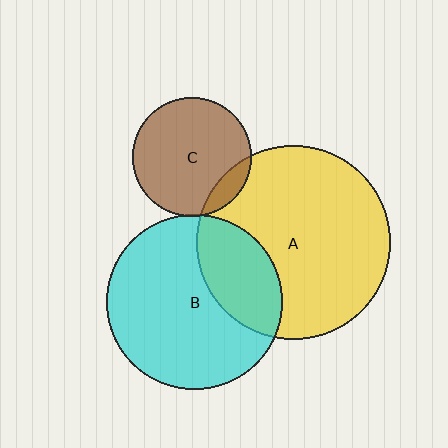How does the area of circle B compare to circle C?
Approximately 2.2 times.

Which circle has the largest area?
Circle A (yellow).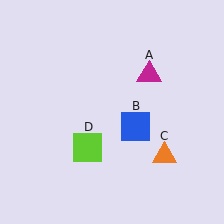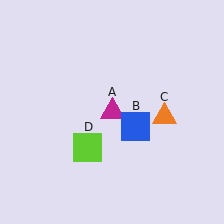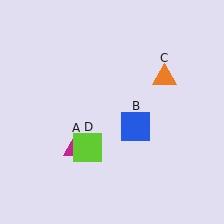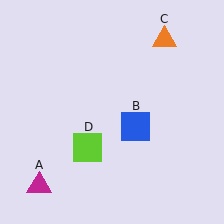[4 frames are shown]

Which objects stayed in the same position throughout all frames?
Blue square (object B) and lime square (object D) remained stationary.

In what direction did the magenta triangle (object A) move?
The magenta triangle (object A) moved down and to the left.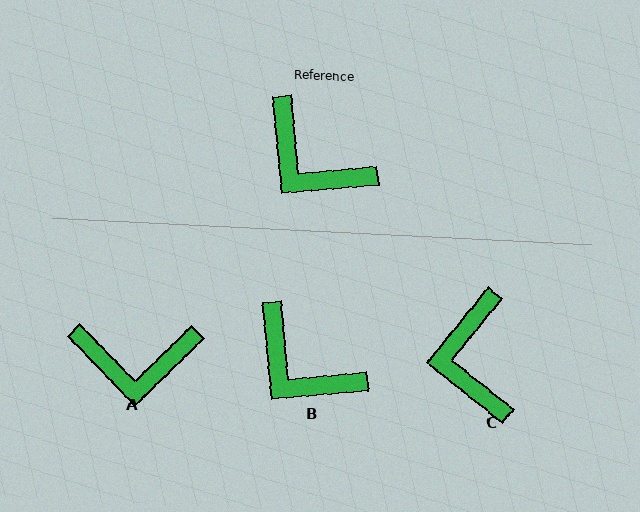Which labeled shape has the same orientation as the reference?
B.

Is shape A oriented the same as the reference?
No, it is off by about 39 degrees.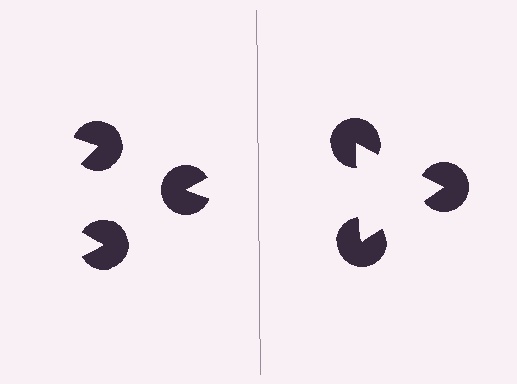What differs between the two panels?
The pac-man discs are positioned identically on both sides; only the wedge orientations differ. On the right they align to a triangle; on the left they are misaligned.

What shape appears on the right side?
An illusory triangle.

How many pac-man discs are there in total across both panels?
6 — 3 on each side.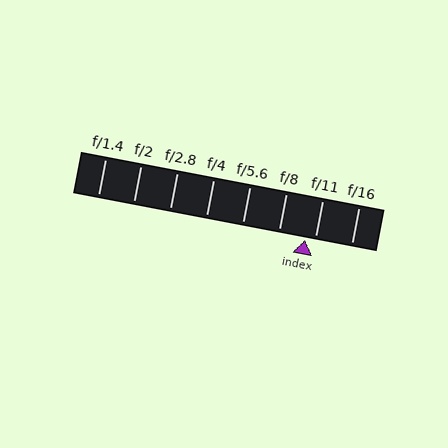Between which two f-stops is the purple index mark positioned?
The index mark is between f/8 and f/11.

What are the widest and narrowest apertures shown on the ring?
The widest aperture shown is f/1.4 and the narrowest is f/16.